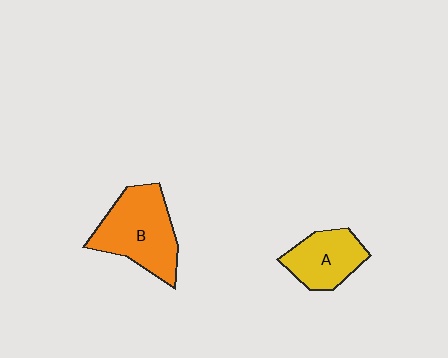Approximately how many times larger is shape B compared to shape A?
Approximately 1.5 times.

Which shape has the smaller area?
Shape A (yellow).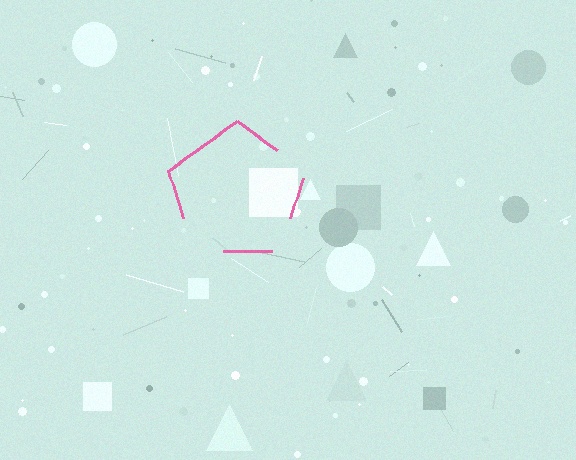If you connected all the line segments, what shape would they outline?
They would outline a pentagon.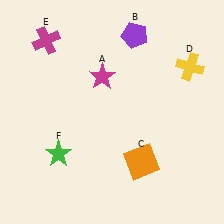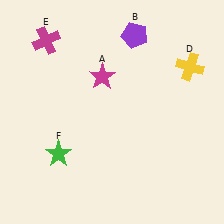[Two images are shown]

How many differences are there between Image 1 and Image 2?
There is 1 difference between the two images.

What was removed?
The orange square (C) was removed in Image 2.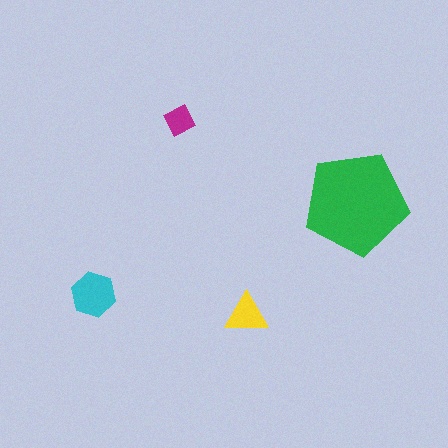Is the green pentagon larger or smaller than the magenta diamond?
Larger.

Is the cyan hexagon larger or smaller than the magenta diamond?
Larger.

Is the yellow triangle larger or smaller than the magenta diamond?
Larger.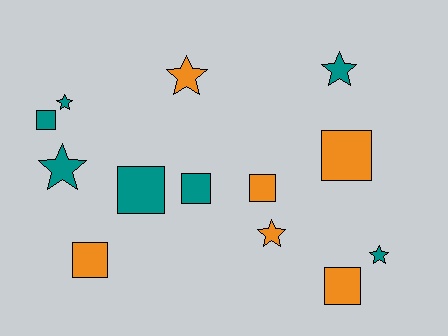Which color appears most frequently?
Teal, with 7 objects.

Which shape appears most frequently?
Square, with 7 objects.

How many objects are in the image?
There are 13 objects.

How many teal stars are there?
There are 4 teal stars.